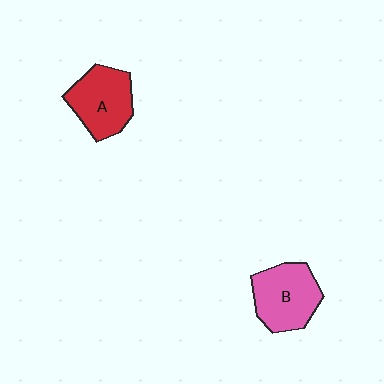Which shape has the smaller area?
Shape A (red).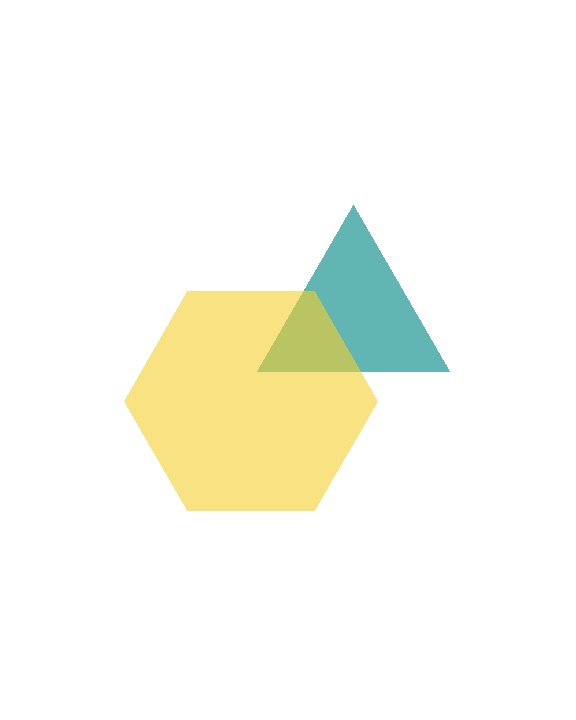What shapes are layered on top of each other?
The layered shapes are: a teal triangle, a yellow hexagon.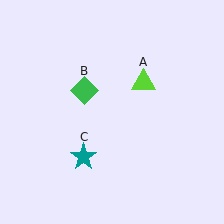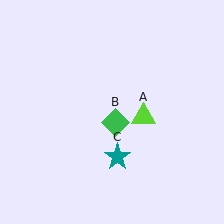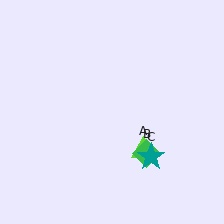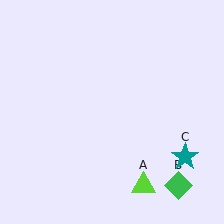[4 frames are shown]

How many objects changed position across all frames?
3 objects changed position: lime triangle (object A), green diamond (object B), teal star (object C).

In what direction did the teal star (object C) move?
The teal star (object C) moved right.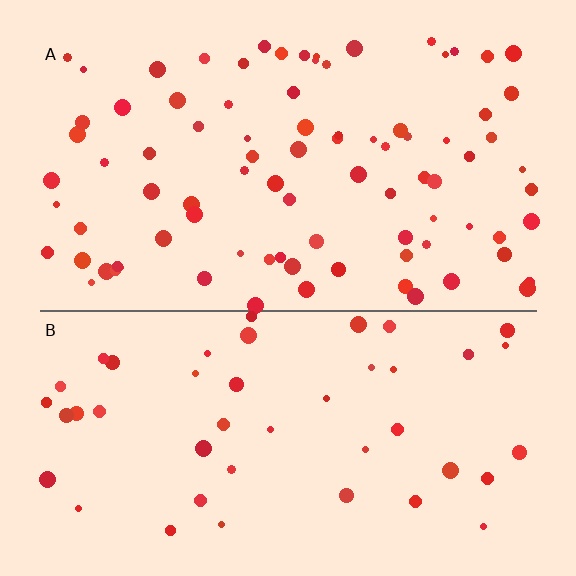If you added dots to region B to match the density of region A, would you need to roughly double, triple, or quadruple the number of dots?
Approximately double.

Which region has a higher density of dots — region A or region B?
A (the top).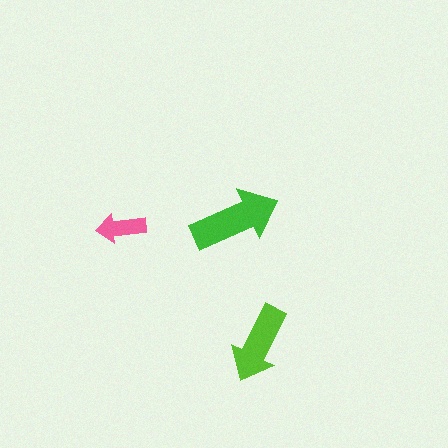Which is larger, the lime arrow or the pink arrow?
The lime one.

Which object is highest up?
The green arrow is topmost.